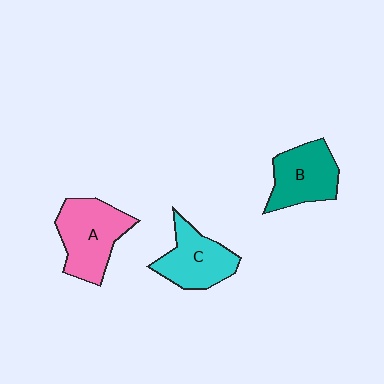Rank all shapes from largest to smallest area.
From largest to smallest: A (pink), B (teal), C (cyan).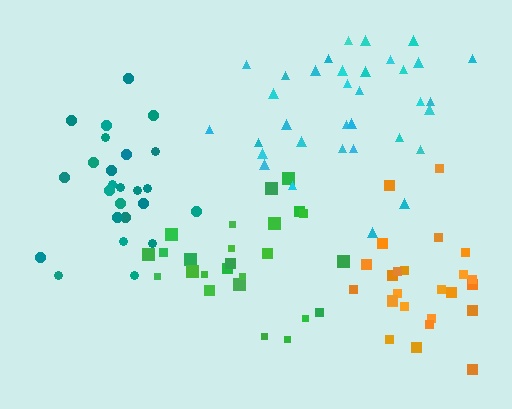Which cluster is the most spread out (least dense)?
Teal.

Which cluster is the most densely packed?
Cyan.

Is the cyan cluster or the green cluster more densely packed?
Cyan.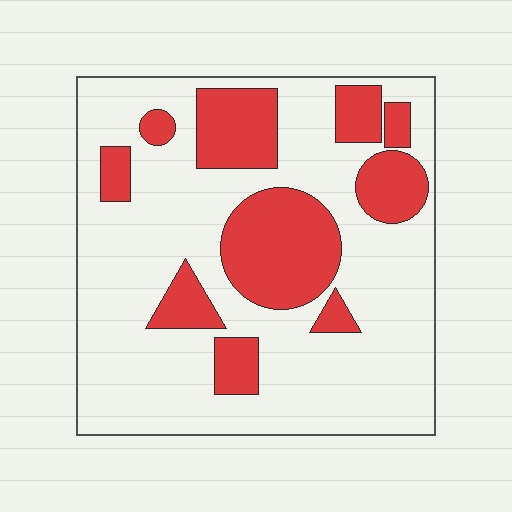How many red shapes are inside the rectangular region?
10.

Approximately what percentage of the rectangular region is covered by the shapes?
Approximately 30%.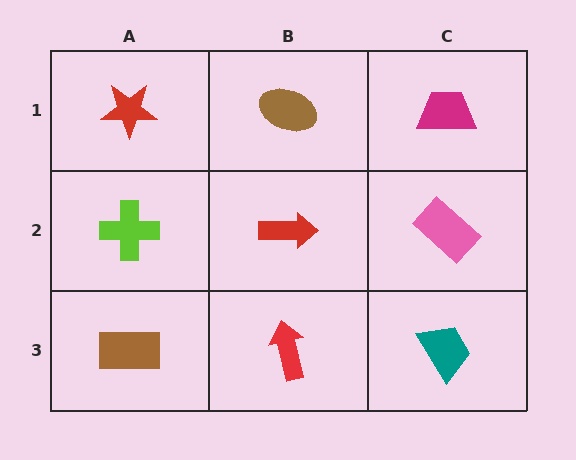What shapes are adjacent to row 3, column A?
A lime cross (row 2, column A), a red arrow (row 3, column B).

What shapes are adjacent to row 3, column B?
A red arrow (row 2, column B), a brown rectangle (row 3, column A), a teal trapezoid (row 3, column C).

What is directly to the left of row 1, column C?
A brown ellipse.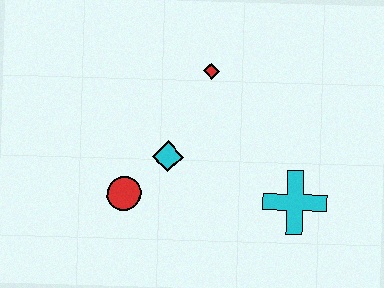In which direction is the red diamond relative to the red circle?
The red diamond is above the red circle.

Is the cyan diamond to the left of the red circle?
No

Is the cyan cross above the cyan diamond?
No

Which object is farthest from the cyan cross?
The red circle is farthest from the cyan cross.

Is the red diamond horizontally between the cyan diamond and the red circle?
No